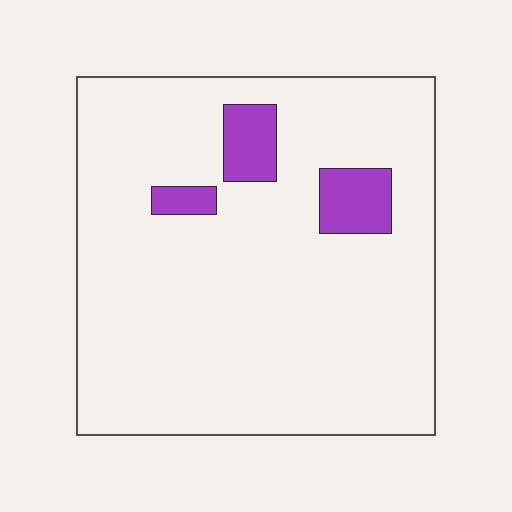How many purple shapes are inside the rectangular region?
3.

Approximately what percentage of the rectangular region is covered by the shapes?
Approximately 10%.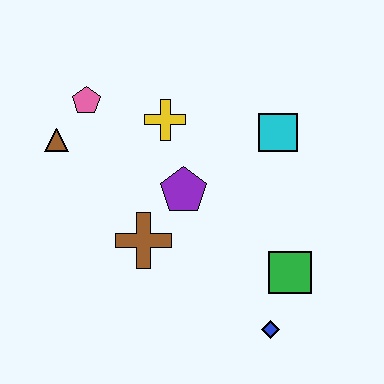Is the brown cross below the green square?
No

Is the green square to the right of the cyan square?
Yes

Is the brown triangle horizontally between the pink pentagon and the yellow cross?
No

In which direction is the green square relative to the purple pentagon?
The green square is to the right of the purple pentagon.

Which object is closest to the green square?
The blue diamond is closest to the green square.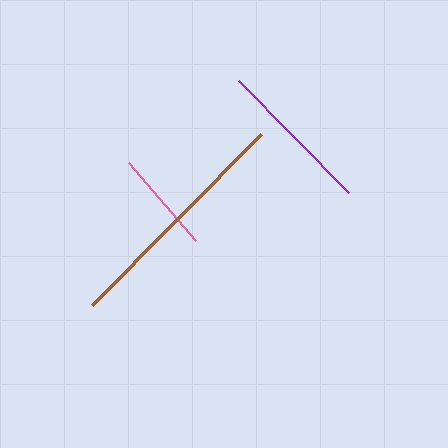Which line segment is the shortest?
The pink line is the shortest at approximately 104 pixels.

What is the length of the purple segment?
The purple segment is approximately 157 pixels long.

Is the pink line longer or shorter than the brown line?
The brown line is longer than the pink line.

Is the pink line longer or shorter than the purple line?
The purple line is longer than the pink line.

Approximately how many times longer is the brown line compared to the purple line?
The brown line is approximately 1.5 times the length of the purple line.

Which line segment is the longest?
The brown line is the longest at approximately 240 pixels.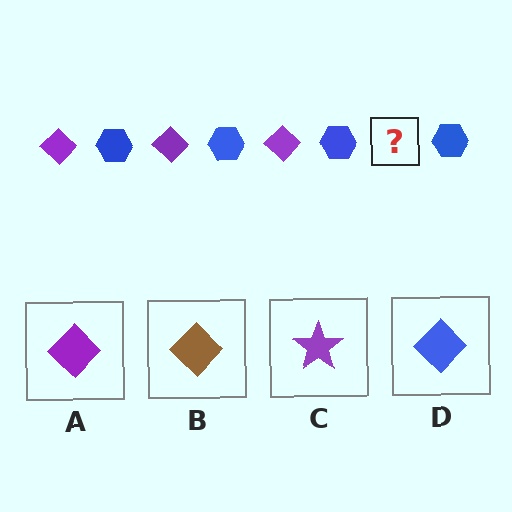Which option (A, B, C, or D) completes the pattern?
A.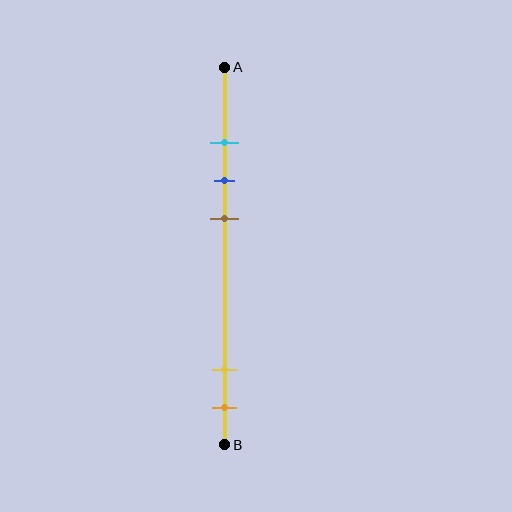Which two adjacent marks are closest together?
The cyan and blue marks are the closest adjacent pair.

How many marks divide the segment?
There are 5 marks dividing the segment.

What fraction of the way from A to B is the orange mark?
The orange mark is approximately 90% (0.9) of the way from A to B.